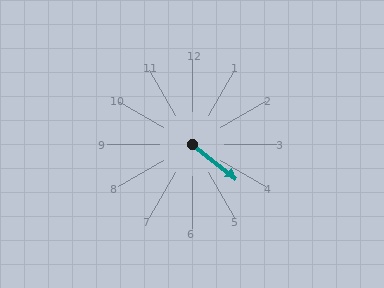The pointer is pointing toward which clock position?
Roughly 4 o'clock.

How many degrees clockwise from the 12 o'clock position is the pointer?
Approximately 128 degrees.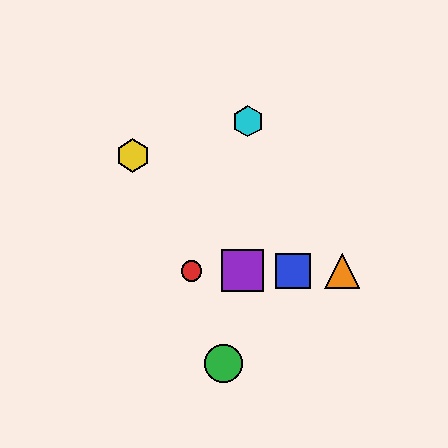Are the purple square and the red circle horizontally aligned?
Yes, both are at y≈271.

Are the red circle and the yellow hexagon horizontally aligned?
No, the red circle is at y≈271 and the yellow hexagon is at y≈155.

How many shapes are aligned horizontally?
4 shapes (the red circle, the blue square, the purple square, the orange triangle) are aligned horizontally.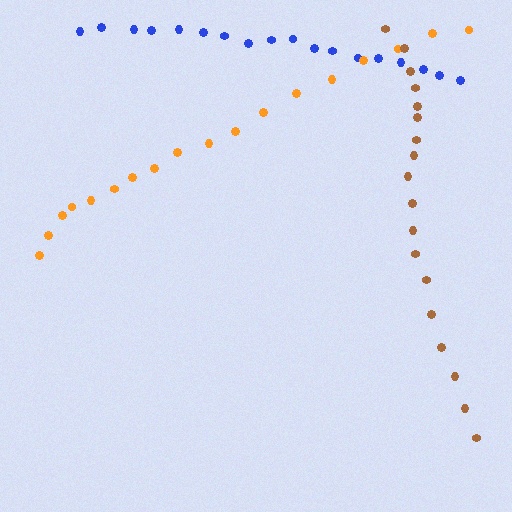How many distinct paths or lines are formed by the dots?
There are 3 distinct paths.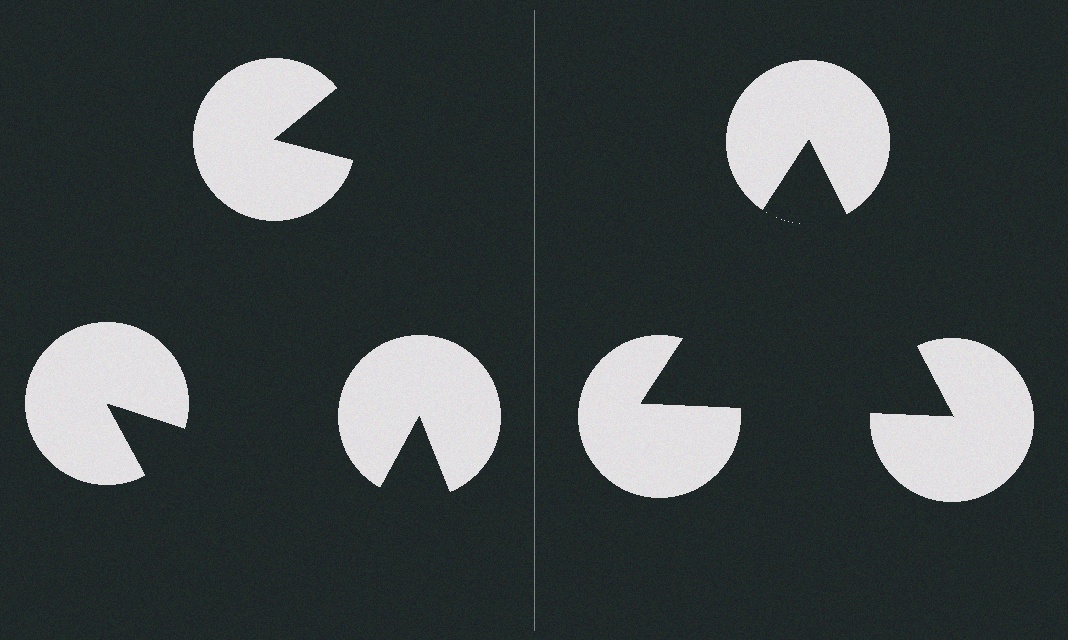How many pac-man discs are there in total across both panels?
6 — 3 on each side.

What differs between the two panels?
The pac-man discs are positioned identically on both sides; only the wedge orientations differ. On the right they align to a triangle; on the left they are misaligned.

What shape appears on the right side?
An illusory triangle.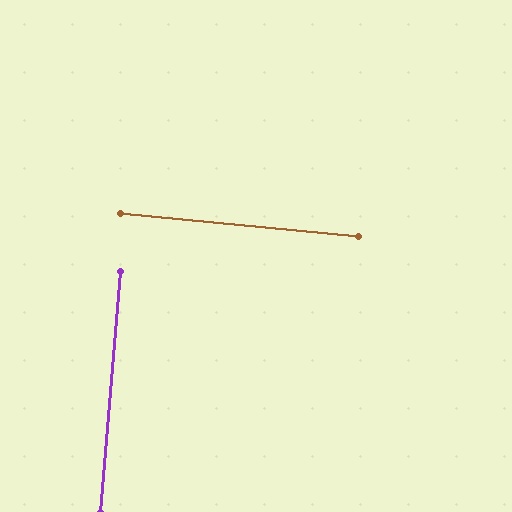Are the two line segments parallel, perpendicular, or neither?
Perpendicular — they meet at approximately 89°.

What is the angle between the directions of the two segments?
Approximately 89 degrees.